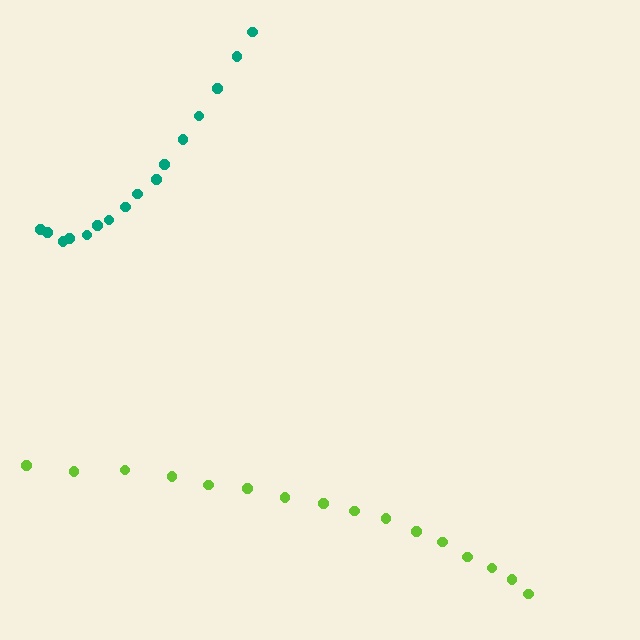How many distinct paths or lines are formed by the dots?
There are 2 distinct paths.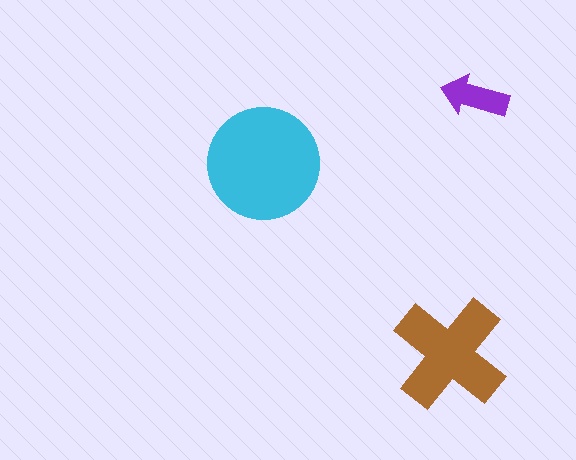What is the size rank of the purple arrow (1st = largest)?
3rd.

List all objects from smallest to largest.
The purple arrow, the brown cross, the cyan circle.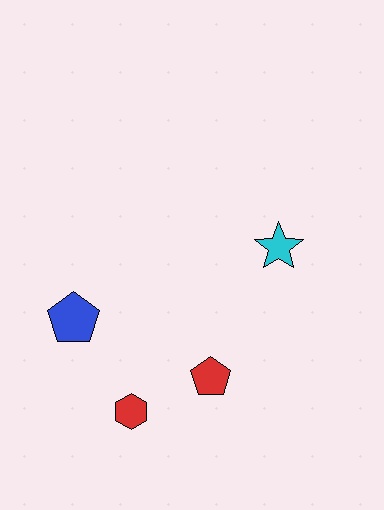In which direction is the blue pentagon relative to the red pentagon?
The blue pentagon is to the left of the red pentagon.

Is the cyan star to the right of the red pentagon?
Yes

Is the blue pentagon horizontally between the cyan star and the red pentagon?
No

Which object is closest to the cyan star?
The red pentagon is closest to the cyan star.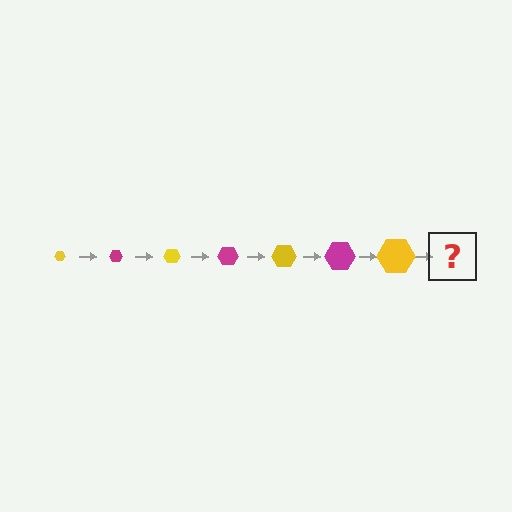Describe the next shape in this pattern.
It should be a magenta hexagon, larger than the previous one.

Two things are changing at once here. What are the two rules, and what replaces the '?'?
The two rules are that the hexagon grows larger each step and the color cycles through yellow and magenta. The '?' should be a magenta hexagon, larger than the previous one.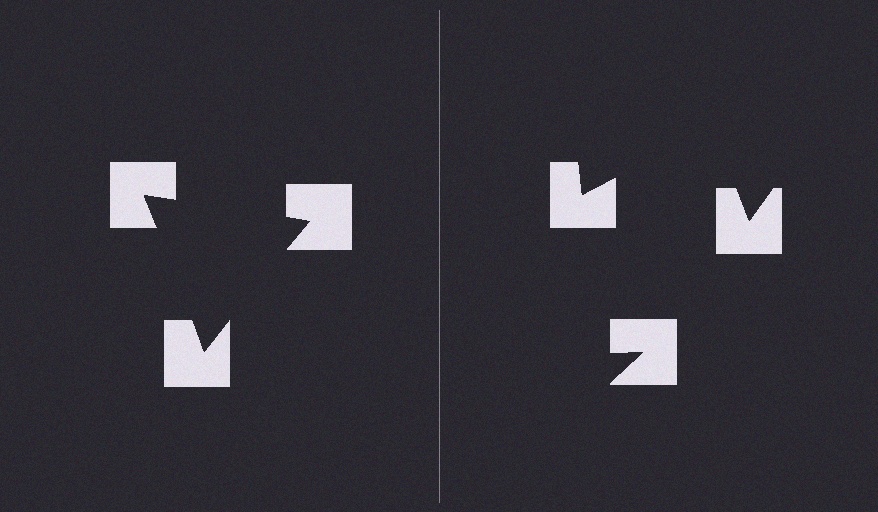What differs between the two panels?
The notched squares are positioned identically on both sides; only the wedge orientations differ. On the left they align to a triangle; on the right they are misaligned.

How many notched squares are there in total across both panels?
6 — 3 on each side.